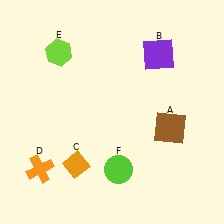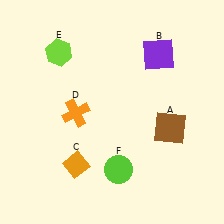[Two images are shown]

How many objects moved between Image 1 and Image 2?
1 object moved between the two images.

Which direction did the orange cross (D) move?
The orange cross (D) moved up.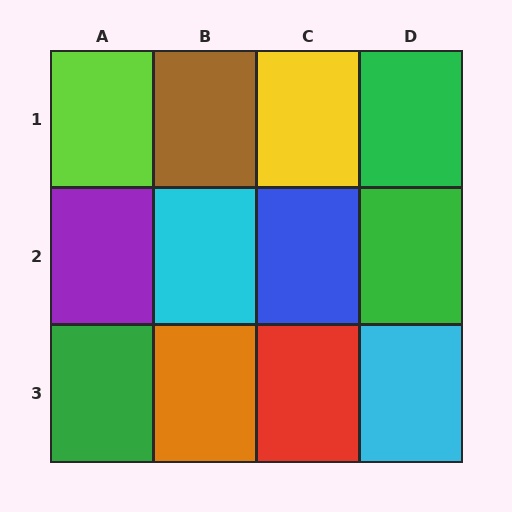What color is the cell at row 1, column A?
Lime.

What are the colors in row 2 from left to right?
Purple, cyan, blue, green.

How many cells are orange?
1 cell is orange.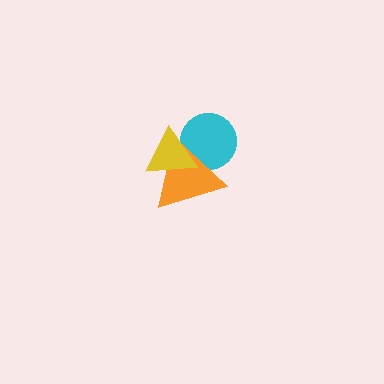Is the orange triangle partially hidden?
Yes, it is partially covered by another shape.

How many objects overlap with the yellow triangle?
2 objects overlap with the yellow triangle.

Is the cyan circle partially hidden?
Yes, it is partially covered by another shape.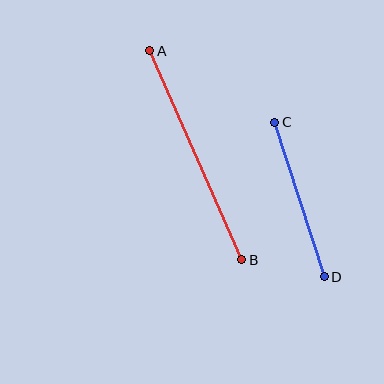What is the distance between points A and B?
The distance is approximately 229 pixels.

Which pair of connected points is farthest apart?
Points A and B are farthest apart.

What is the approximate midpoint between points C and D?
The midpoint is at approximately (299, 200) pixels.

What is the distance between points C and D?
The distance is approximately 163 pixels.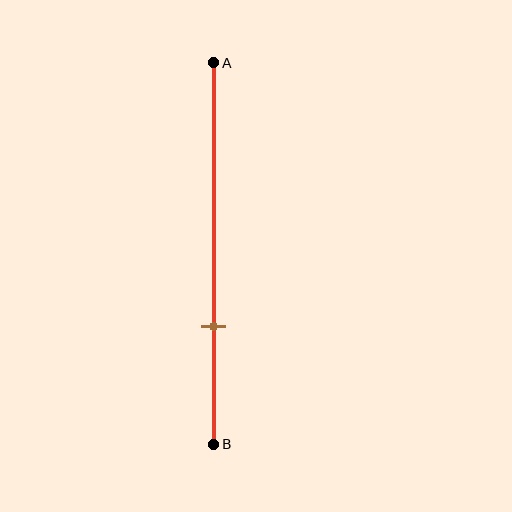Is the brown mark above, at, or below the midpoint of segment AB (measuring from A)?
The brown mark is below the midpoint of segment AB.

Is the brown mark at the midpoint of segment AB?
No, the mark is at about 70% from A, not at the 50% midpoint.